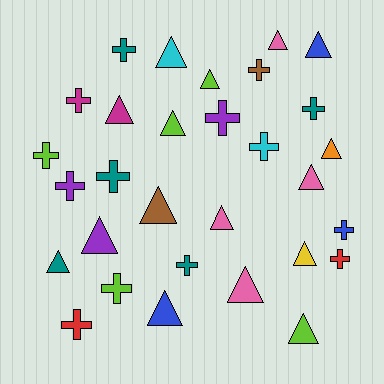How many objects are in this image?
There are 30 objects.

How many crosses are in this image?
There are 14 crosses.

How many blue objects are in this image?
There are 3 blue objects.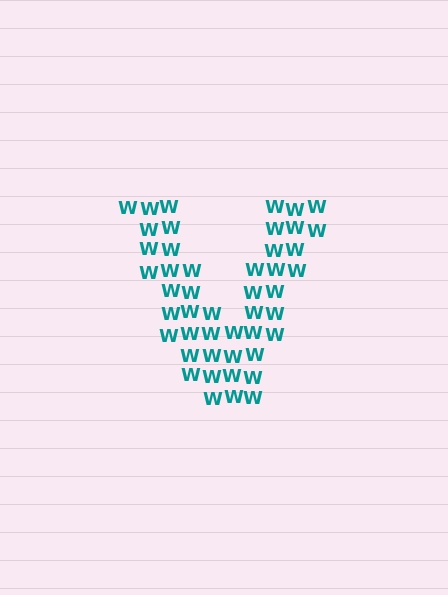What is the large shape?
The large shape is the letter V.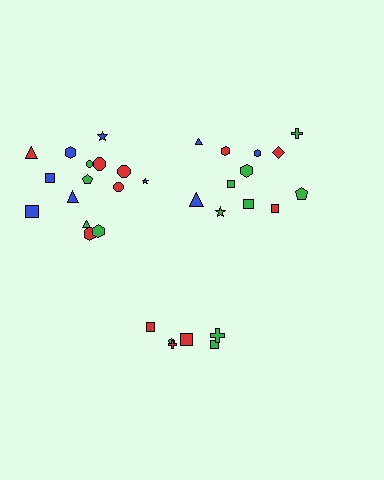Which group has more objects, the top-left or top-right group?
The top-left group.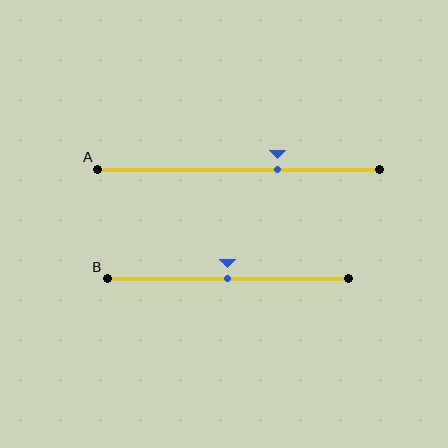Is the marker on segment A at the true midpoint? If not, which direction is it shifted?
No, the marker on segment A is shifted to the right by about 14% of the segment length.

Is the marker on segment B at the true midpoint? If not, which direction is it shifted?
Yes, the marker on segment B is at the true midpoint.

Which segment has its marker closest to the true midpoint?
Segment B has its marker closest to the true midpoint.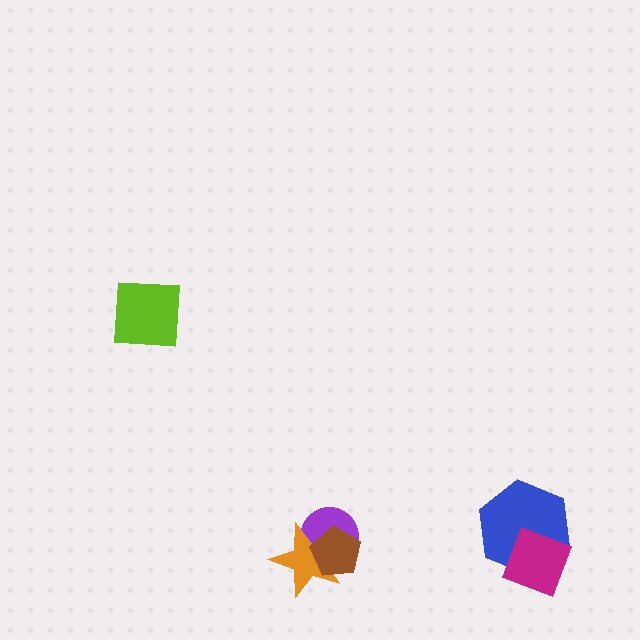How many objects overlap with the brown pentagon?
2 objects overlap with the brown pentagon.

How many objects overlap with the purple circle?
2 objects overlap with the purple circle.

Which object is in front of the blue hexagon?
The magenta diamond is in front of the blue hexagon.